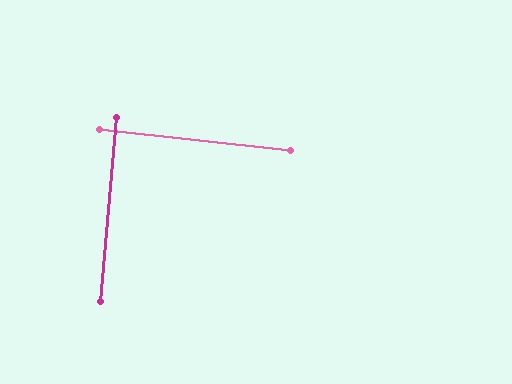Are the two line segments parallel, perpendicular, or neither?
Perpendicular — they meet at approximately 89°.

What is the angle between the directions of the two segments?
Approximately 89 degrees.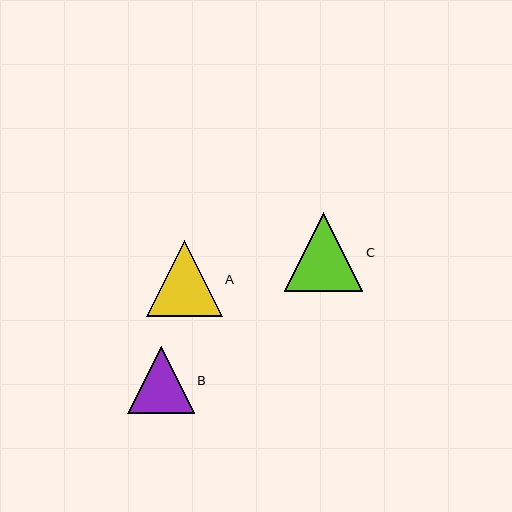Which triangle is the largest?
Triangle C is the largest with a size of approximately 79 pixels.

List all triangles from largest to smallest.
From largest to smallest: C, A, B.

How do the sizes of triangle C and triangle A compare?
Triangle C and triangle A are approximately the same size.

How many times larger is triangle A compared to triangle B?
Triangle A is approximately 1.1 times the size of triangle B.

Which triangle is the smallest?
Triangle B is the smallest with a size of approximately 67 pixels.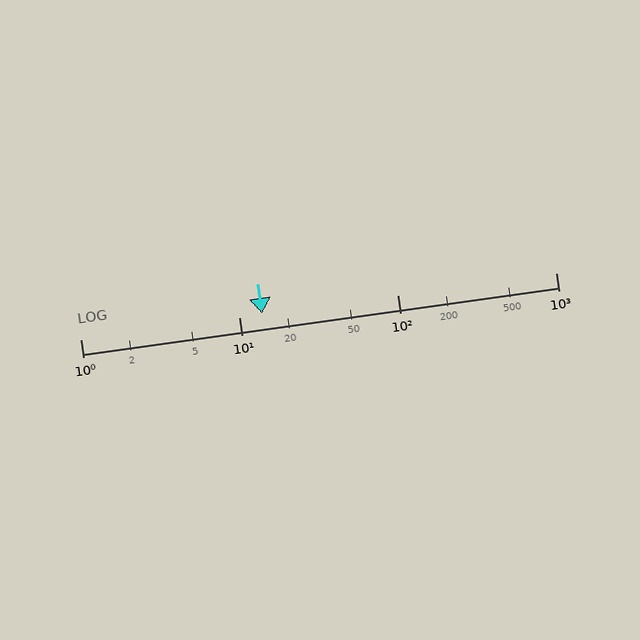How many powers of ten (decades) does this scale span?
The scale spans 3 decades, from 1 to 1000.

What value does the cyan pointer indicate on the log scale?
The pointer indicates approximately 14.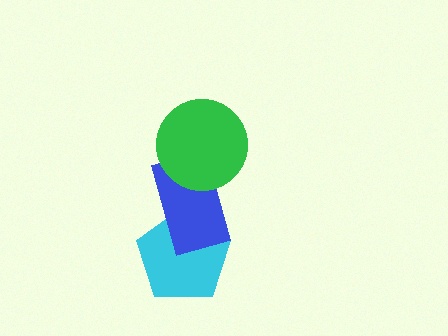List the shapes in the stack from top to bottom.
From top to bottom: the green circle, the blue rectangle, the cyan pentagon.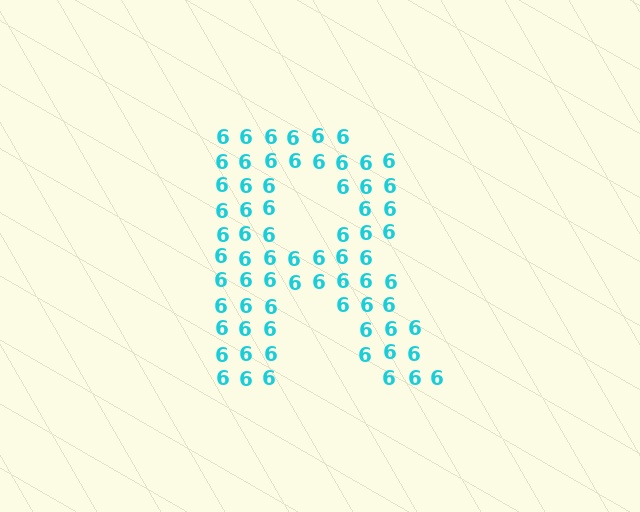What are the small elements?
The small elements are digit 6's.